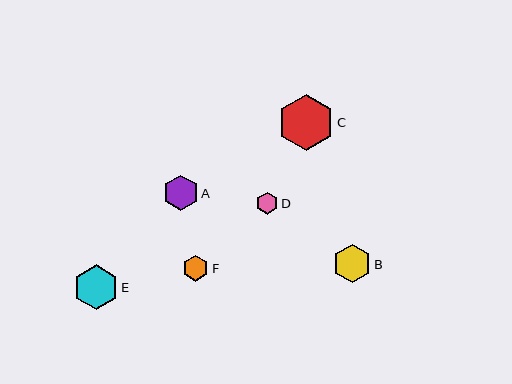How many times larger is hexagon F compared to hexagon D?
Hexagon F is approximately 1.2 times the size of hexagon D.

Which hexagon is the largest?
Hexagon C is the largest with a size of approximately 56 pixels.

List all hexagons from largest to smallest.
From largest to smallest: C, E, B, A, F, D.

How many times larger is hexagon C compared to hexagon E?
Hexagon C is approximately 1.3 times the size of hexagon E.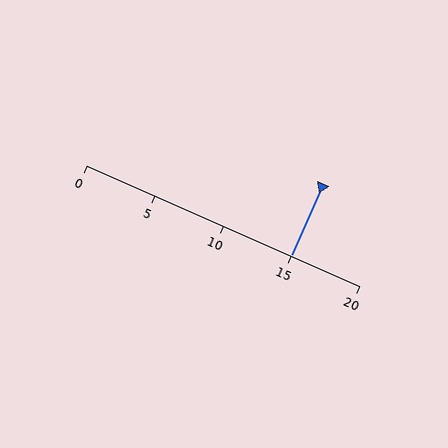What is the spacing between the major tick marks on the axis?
The major ticks are spaced 5 apart.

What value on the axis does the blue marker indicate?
The marker indicates approximately 15.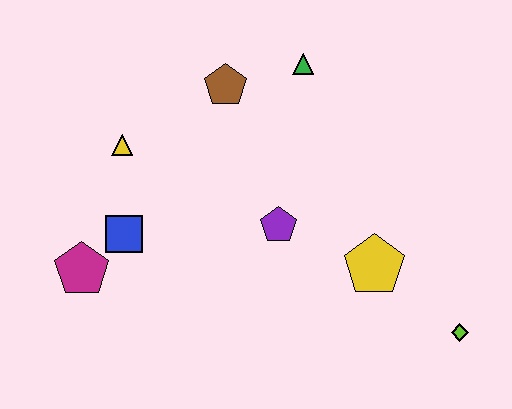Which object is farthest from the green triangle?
The lime diamond is farthest from the green triangle.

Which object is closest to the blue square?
The magenta pentagon is closest to the blue square.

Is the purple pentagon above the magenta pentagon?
Yes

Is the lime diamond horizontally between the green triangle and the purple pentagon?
No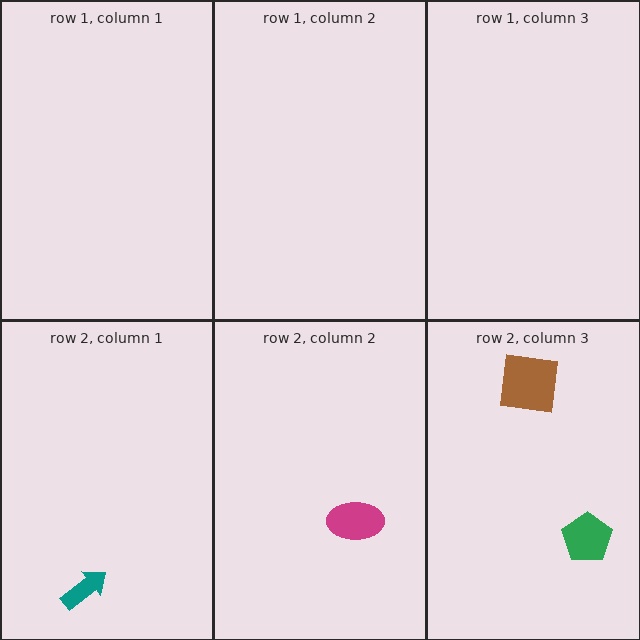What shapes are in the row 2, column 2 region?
The magenta ellipse.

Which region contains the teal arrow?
The row 2, column 1 region.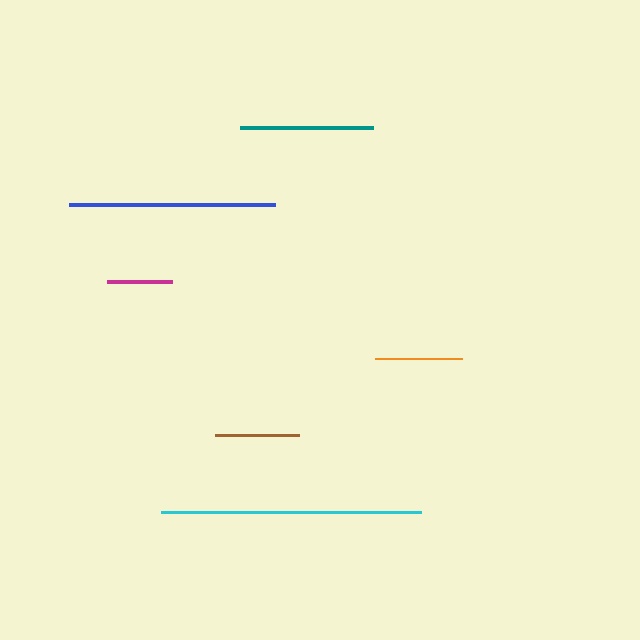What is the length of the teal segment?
The teal segment is approximately 132 pixels long.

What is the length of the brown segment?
The brown segment is approximately 83 pixels long.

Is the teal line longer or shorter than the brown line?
The teal line is longer than the brown line.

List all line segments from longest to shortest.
From longest to shortest: cyan, blue, teal, orange, brown, magenta.